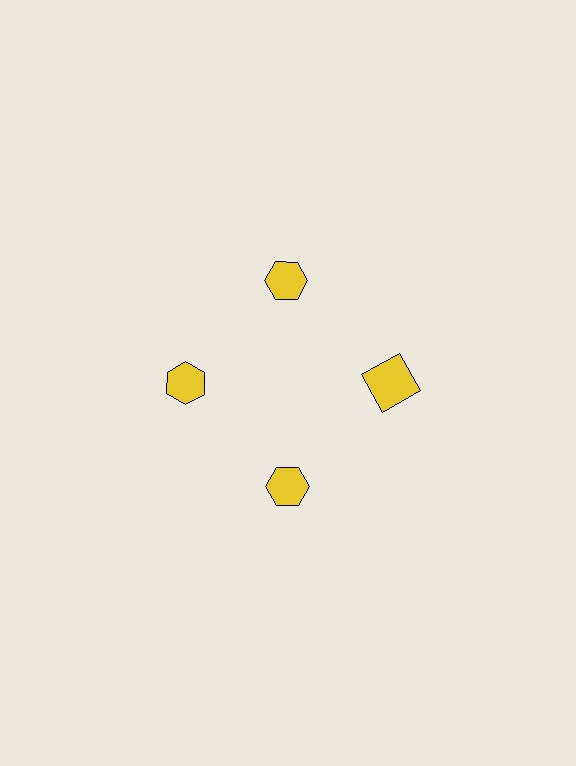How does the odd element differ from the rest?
It has a different shape: square instead of hexagon.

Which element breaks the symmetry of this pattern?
The yellow square at roughly the 3 o'clock position breaks the symmetry. All other shapes are yellow hexagons.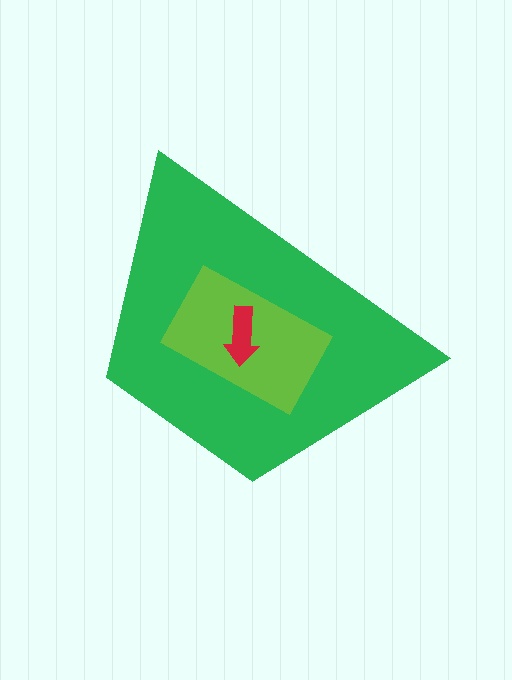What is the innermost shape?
The red arrow.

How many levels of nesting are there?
3.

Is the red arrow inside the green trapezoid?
Yes.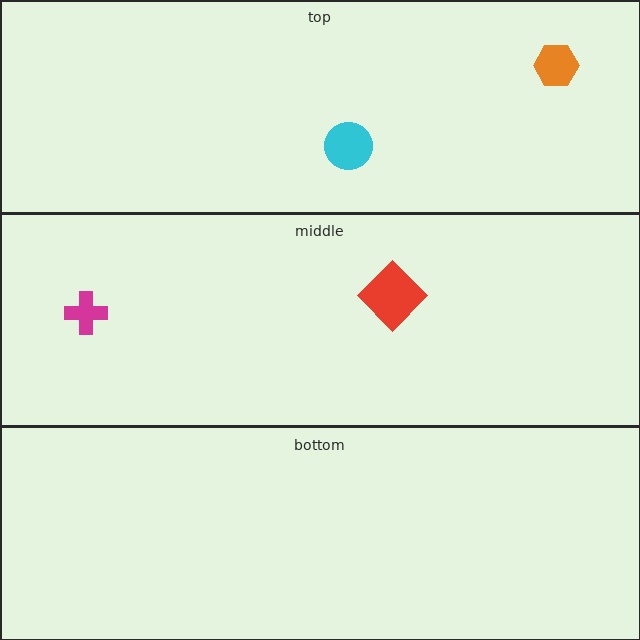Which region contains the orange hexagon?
The top region.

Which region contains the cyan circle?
The top region.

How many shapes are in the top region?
2.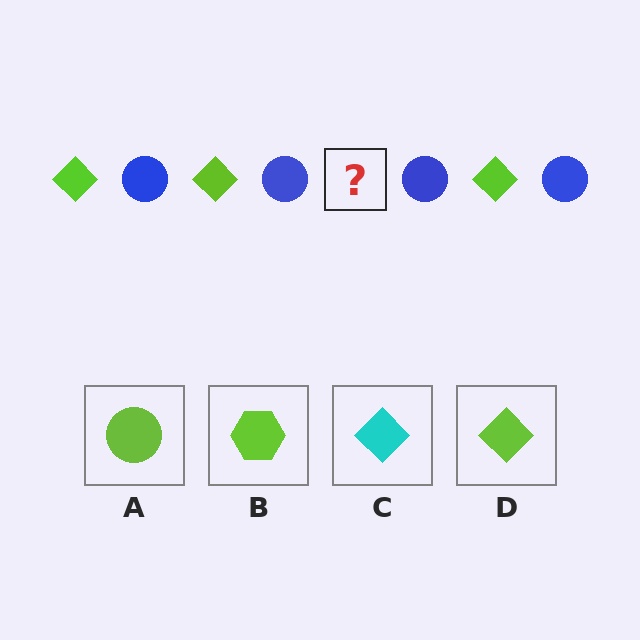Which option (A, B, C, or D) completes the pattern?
D.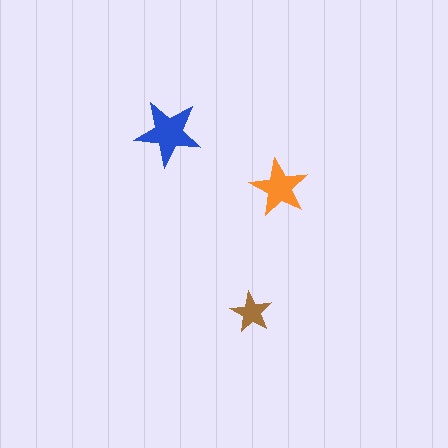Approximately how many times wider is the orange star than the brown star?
About 1.5 times wider.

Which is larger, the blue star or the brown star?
The blue one.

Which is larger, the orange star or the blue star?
The blue one.